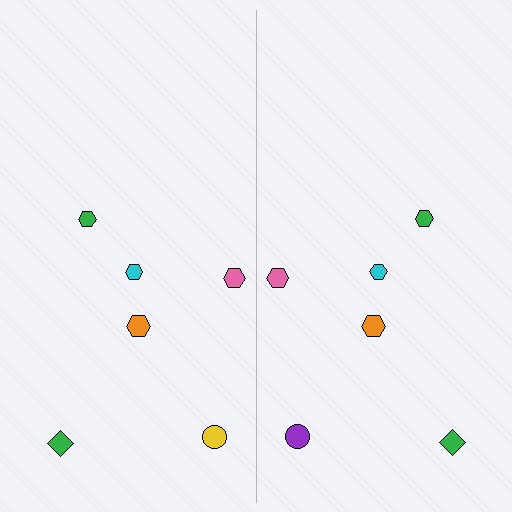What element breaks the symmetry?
The purple circle on the right side breaks the symmetry — its mirror counterpart is yellow.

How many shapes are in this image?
There are 12 shapes in this image.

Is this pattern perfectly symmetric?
No, the pattern is not perfectly symmetric. The purple circle on the right side breaks the symmetry — its mirror counterpart is yellow.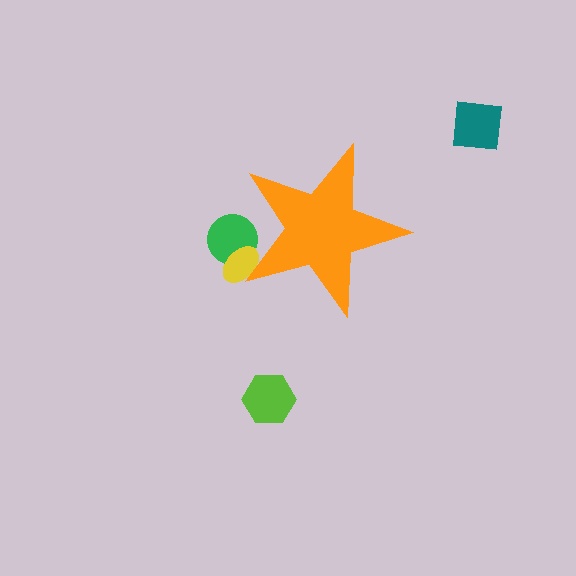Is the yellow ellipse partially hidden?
Yes, the yellow ellipse is partially hidden behind the orange star.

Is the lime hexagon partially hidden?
No, the lime hexagon is fully visible.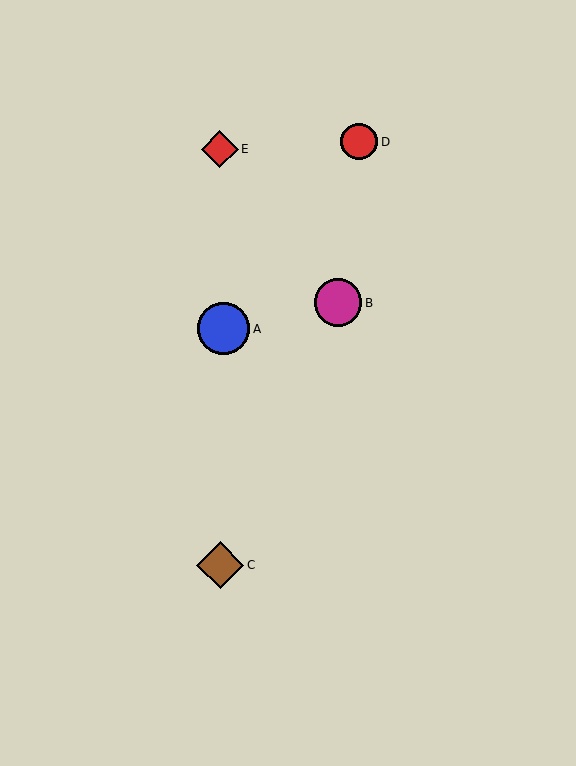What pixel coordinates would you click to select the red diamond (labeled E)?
Click at (220, 149) to select the red diamond E.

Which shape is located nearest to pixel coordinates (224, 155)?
The red diamond (labeled E) at (220, 149) is nearest to that location.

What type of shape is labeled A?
Shape A is a blue circle.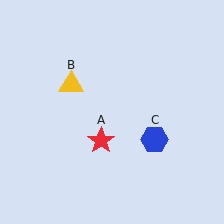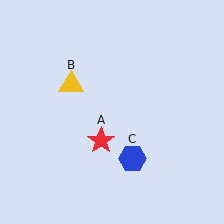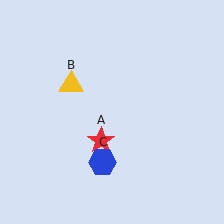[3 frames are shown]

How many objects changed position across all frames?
1 object changed position: blue hexagon (object C).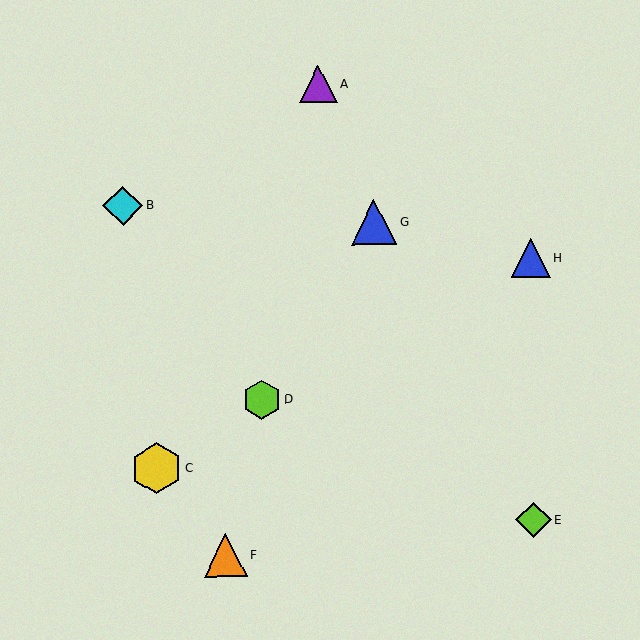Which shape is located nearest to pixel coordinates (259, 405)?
The lime hexagon (labeled D) at (262, 400) is nearest to that location.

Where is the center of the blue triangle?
The center of the blue triangle is at (374, 222).